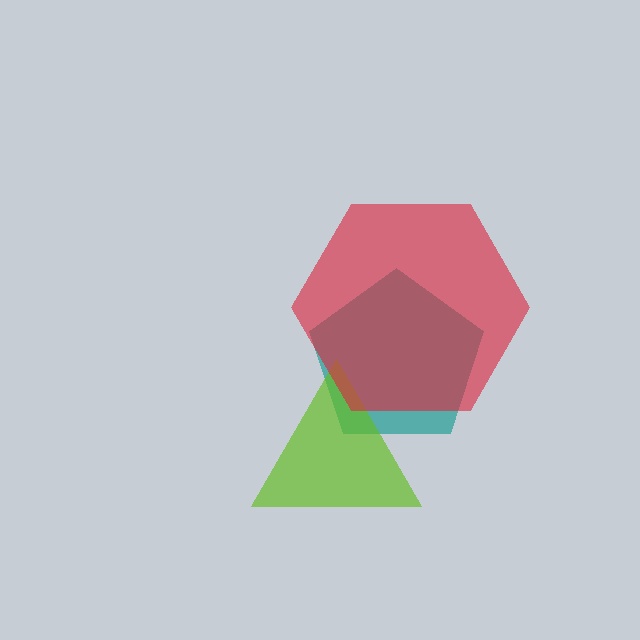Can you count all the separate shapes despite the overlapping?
Yes, there are 3 separate shapes.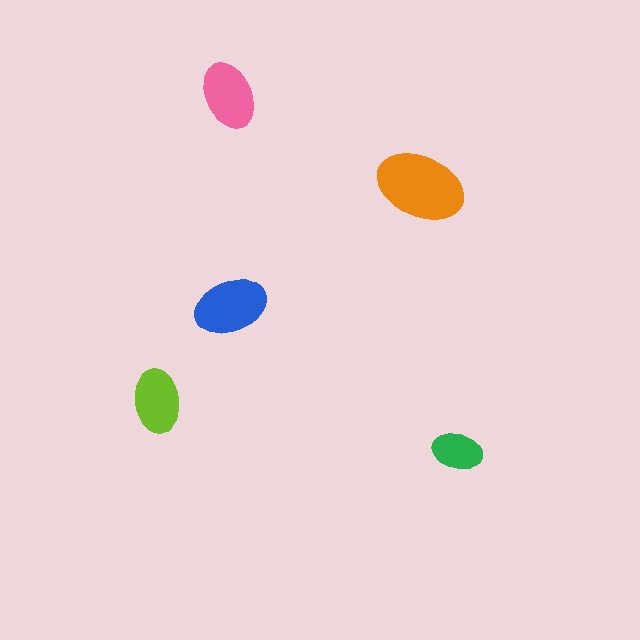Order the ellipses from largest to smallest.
the orange one, the blue one, the pink one, the lime one, the green one.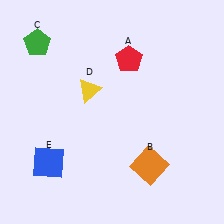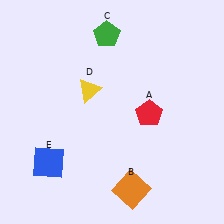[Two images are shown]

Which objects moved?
The objects that moved are: the red pentagon (A), the orange square (B), the green pentagon (C).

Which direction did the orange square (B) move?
The orange square (B) moved down.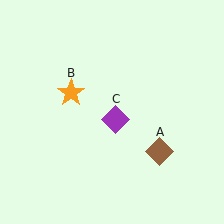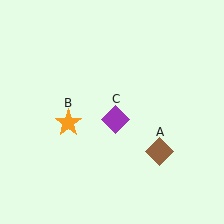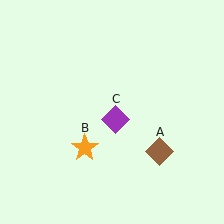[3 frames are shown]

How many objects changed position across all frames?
1 object changed position: orange star (object B).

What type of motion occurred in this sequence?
The orange star (object B) rotated counterclockwise around the center of the scene.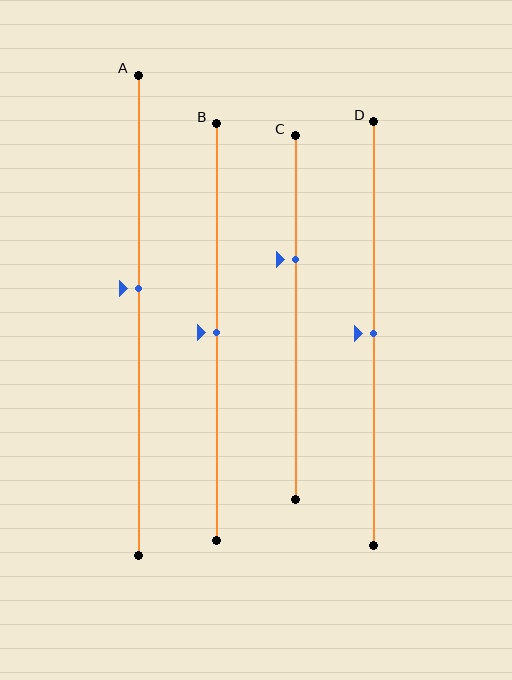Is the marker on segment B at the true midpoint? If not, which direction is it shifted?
Yes, the marker on segment B is at the true midpoint.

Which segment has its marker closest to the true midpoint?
Segment B has its marker closest to the true midpoint.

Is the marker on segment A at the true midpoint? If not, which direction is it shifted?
No, the marker on segment A is shifted upward by about 6% of the segment length.